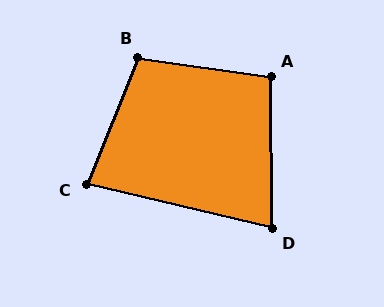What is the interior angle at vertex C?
Approximately 81 degrees (acute).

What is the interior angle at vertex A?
Approximately 99 degrees (obtuse).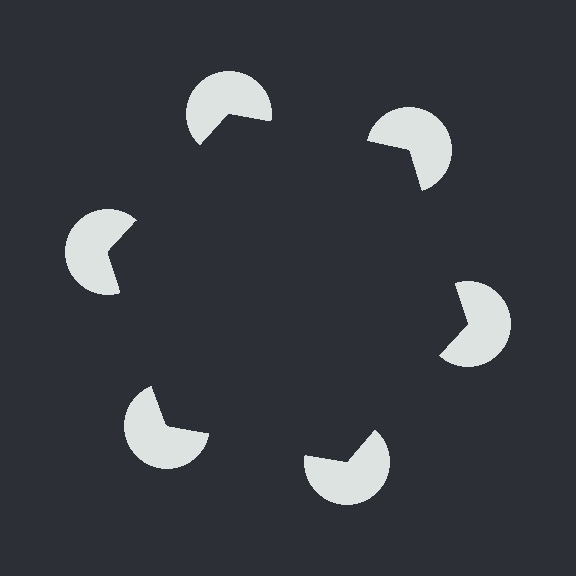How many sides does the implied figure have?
6 sides.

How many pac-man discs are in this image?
There are 6 — one at each vertex of the illusory hexagon.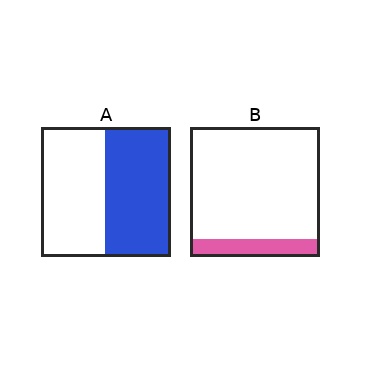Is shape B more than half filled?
No.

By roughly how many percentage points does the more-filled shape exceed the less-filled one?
By roughly 35 percentage points (A over B).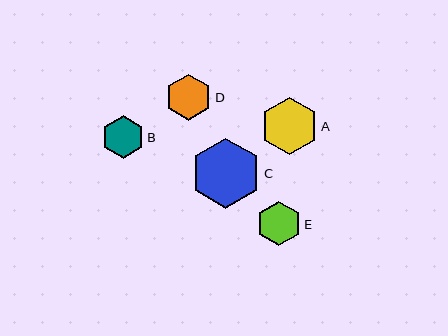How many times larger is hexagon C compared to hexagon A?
Hexagon C is approximately 1.2 times the size of hexagon A.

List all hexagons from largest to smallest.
From largest to smallest: C, A, D, E, B.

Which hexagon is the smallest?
Hexagon B is the smallest with a size of approximately 43 pixels.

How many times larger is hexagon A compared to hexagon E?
Hexagon A is approximately 1.3 times the size of hexagon E.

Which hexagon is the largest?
Hexagon C is the largest with a size of approximately 70 pixels.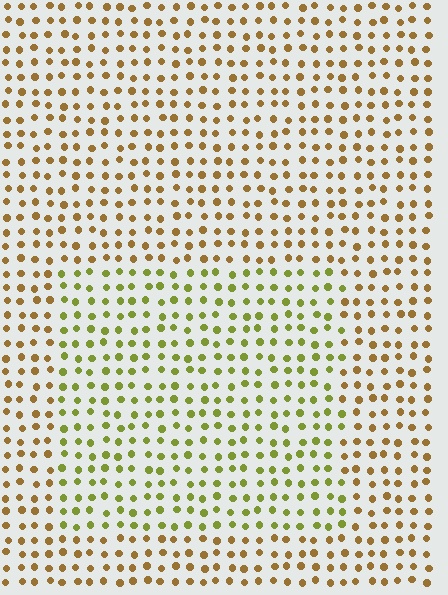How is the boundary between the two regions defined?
The boundary is defined purely by a slight shift in hue (about 39 degrees). Spacing, size, and orientation are identical on both sides.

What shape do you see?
I see a rectangle.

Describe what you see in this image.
The image is filled with small brown elements in a uniform arrangement. A rectangle-shaped region is visible where the elements are tinted to a slightly different hue, forming a subtle color boundary.